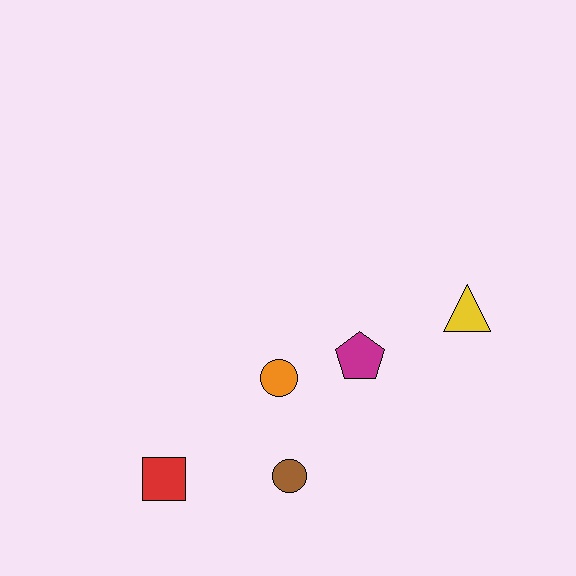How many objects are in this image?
There are 5 objects.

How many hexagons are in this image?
There are no hexagons.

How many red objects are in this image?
There is 1 red object.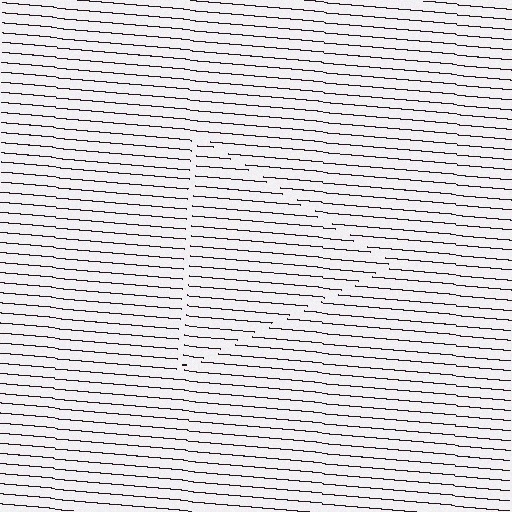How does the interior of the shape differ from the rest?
The interior of the shape contains the same grating, shifted by half a period — the contour is defined by the phase discontinuity where line-ends from the inner and outer gratings abut.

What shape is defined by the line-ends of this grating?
An illusory triangle. The interior of the shape contains the same grating, shifted by half a period — the contour is defined by the phase discontinuity where line-ends from the inner and outer gratings abut.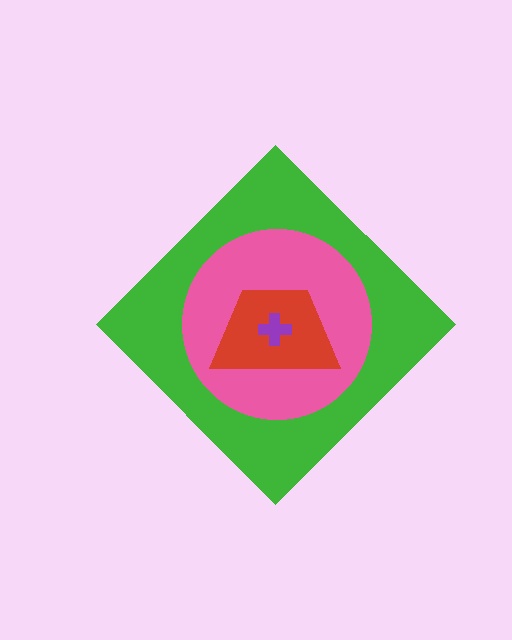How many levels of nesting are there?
4.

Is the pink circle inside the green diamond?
Yes.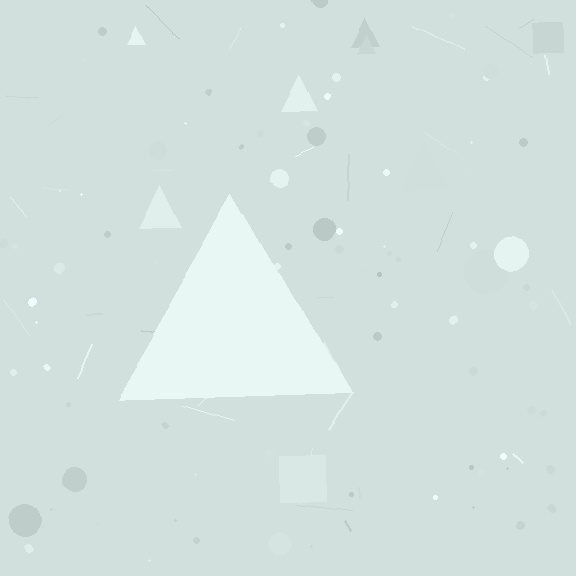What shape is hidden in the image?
A triangle is hidden in the image.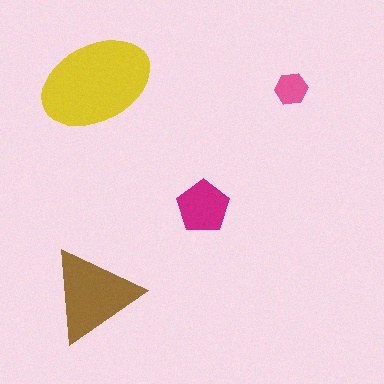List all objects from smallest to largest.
The pink hexagon, the magenta pentagon, the brown triangle, the yellow ellipse.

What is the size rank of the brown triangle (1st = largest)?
2nd.